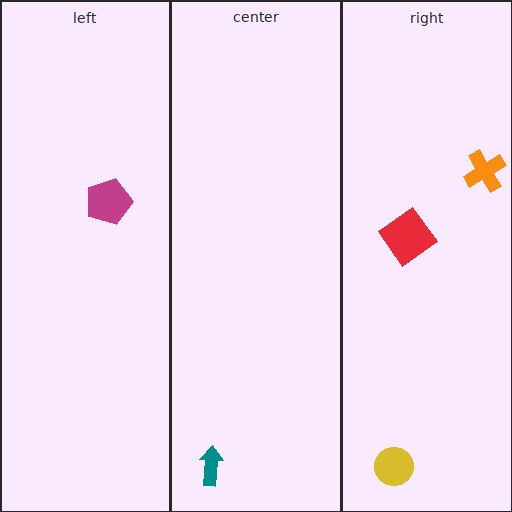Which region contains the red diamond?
The right region.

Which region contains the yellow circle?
The right region.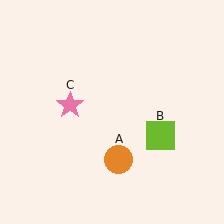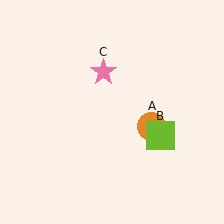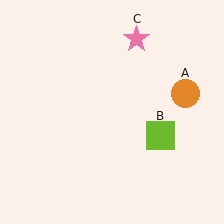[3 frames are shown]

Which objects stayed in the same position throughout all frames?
Lime square (object B) remained stationary.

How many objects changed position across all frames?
2 objects changed position: orange circle (object A), pink star (object C).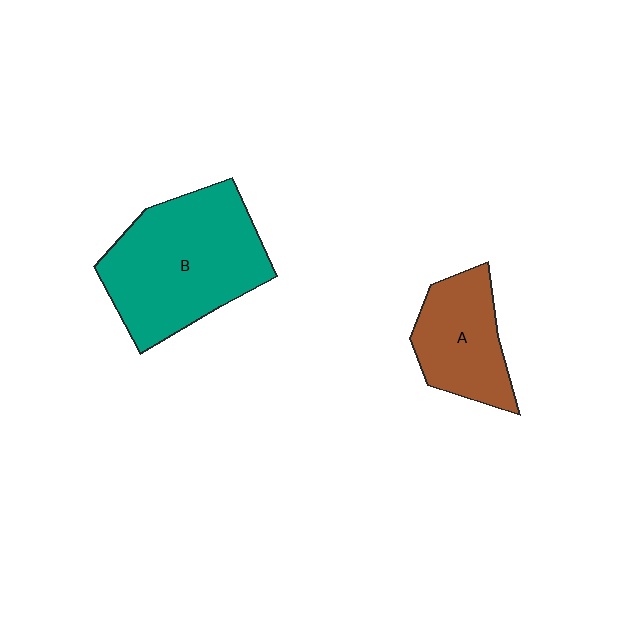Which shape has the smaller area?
Shape A (brown).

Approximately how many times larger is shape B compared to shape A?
Approximately 1.8 times.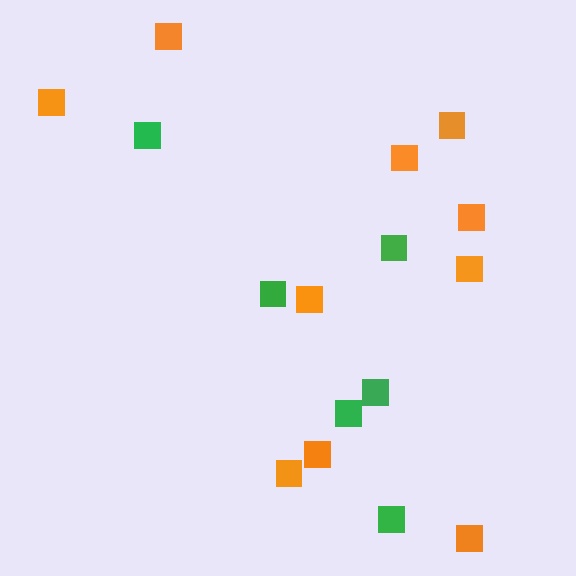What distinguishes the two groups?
There are 2 groups: one group of orange squares (10) and one group of green squares (6).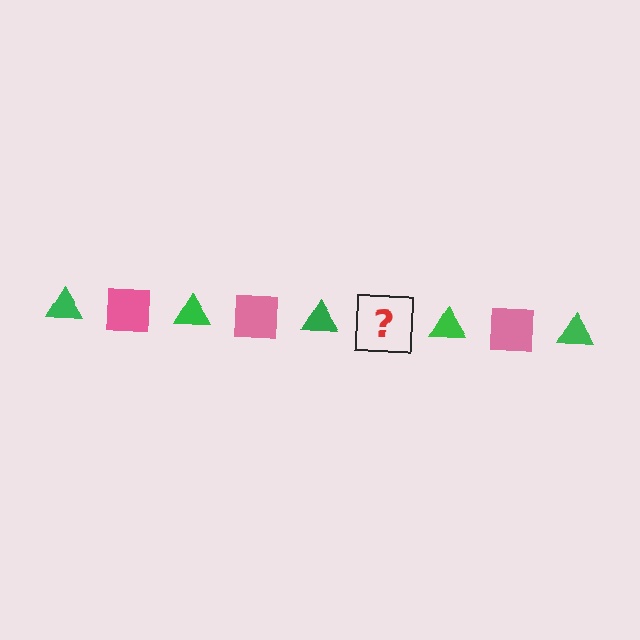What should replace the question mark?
The question mark should be replaced with a pink square.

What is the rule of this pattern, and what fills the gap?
The rule is that the pattern alternates between green triangle and pink square. The gap should be filled with a pink square.